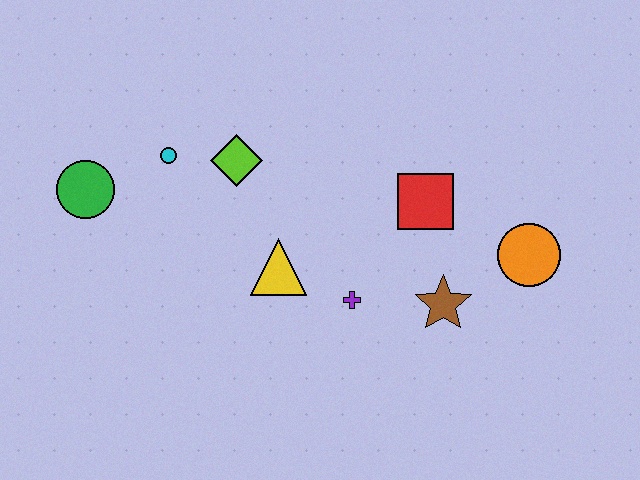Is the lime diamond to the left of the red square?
Yes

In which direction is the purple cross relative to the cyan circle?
The purple cross is to the right of the cyan circle.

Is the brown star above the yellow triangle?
No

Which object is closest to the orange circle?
The brown star is closest to the orange circle.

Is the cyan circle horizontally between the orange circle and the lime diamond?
No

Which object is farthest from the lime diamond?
The orange circle is farthest from the lime diamond.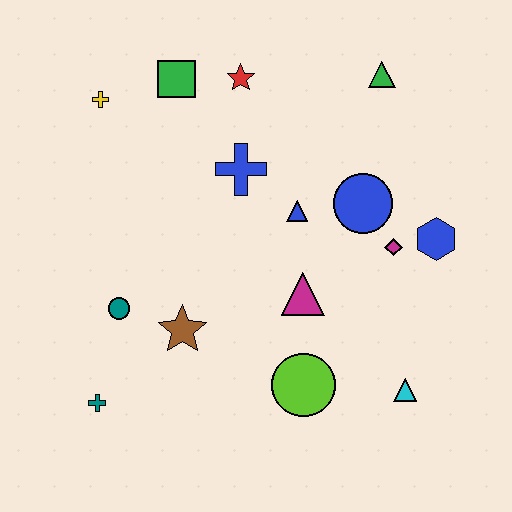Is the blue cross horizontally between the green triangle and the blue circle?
No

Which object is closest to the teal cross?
The teal circle is closest to the teal cross.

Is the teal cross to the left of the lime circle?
Yes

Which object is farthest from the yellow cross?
The cyan triangle is farthest from the yellow cross.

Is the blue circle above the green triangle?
No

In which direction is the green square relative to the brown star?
The green square is above the brown star.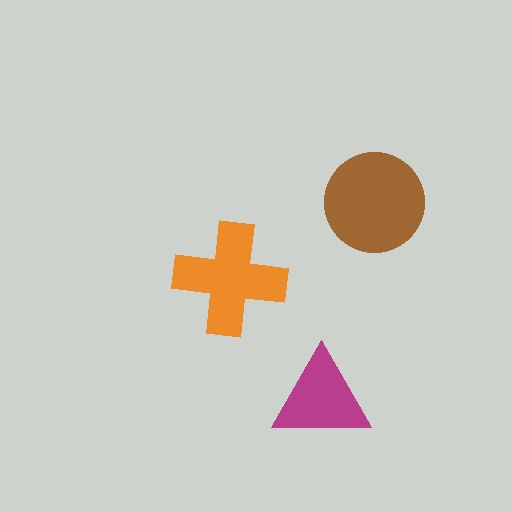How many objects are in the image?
There are 3 objects in the image.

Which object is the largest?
The brown circle.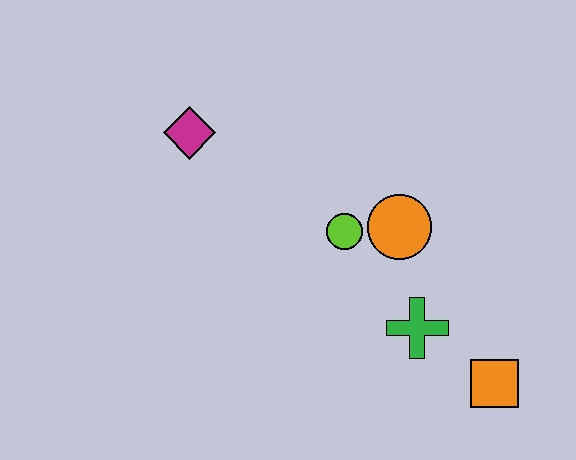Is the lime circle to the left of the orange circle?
Yes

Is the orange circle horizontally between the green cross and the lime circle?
Yes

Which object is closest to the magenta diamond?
The lime circle is closest to the magenta diamond.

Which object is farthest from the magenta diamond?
The orange square is farthest from the magenta diamond.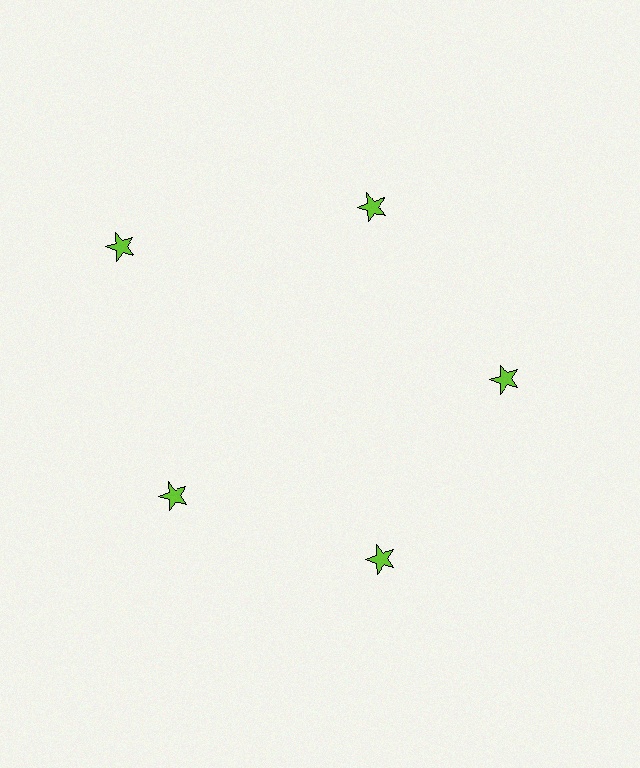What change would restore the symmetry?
The symmetry would be restored by moving it inward, back onto the ring so that all 5 stars sit at equal angles and equal distance from the center.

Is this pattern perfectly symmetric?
No. The 5 lime stars are arranged in a ring, but one element near the 10 o'clock position is pushed outward from the center, breaking the 5-fold rotational symmetry.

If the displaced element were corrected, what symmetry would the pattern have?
It would have 5-fold rotational symmetry — the pattern would map onto itself every 72 degrees.